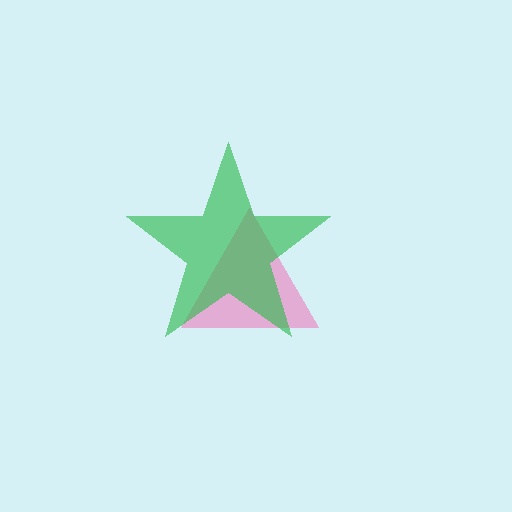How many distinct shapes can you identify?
There are 2 distinct shapes: a pink triangle, a green star.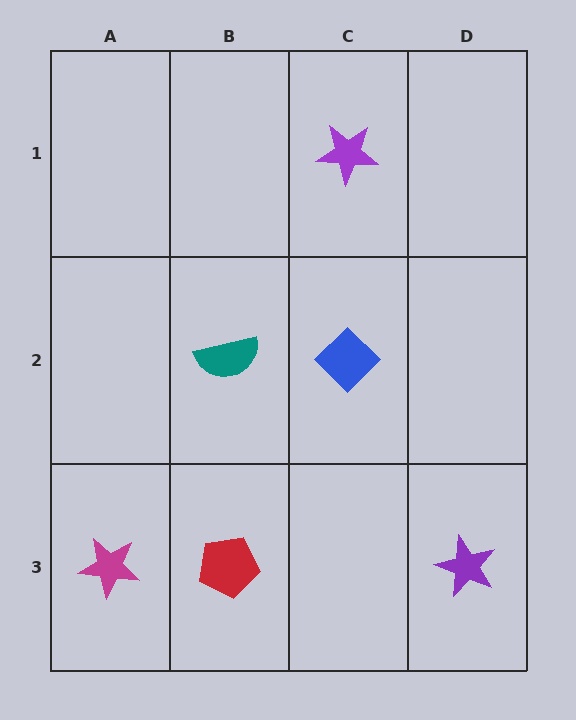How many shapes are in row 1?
1 shape.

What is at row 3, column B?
A red pentagon.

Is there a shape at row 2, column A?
No, that cell is empty.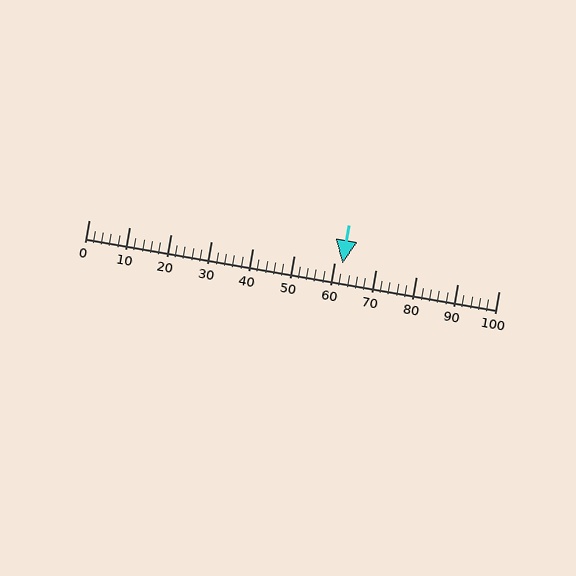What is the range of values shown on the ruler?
The ruler shows values from 0 to 100.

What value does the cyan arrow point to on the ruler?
The cyan arrow points to approximately 62.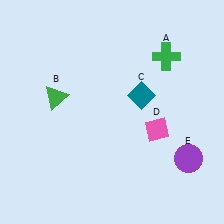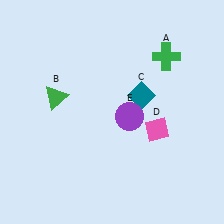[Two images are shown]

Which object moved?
The purple circle (E) moved left.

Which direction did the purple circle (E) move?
The purple circle (E) moved left.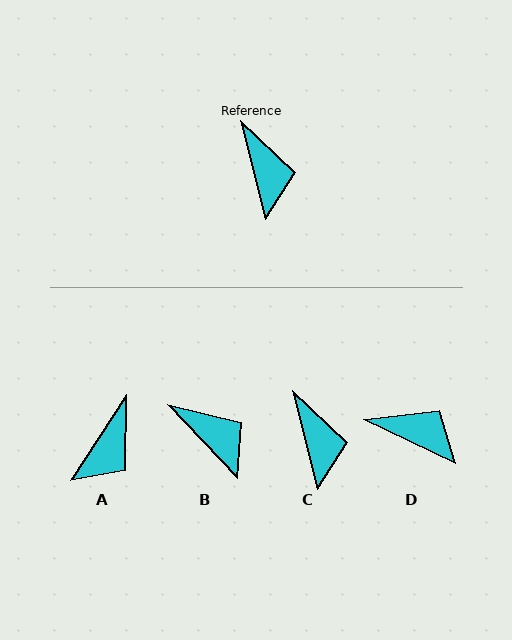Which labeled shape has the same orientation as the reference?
C.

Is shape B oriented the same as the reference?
No, it is off by about 30 degrees.